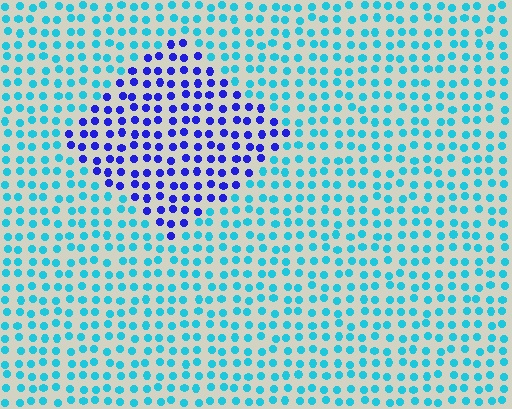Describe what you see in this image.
The image is filled with small cyan elements in a uniform arrangement. A diamond-shaped region is visible where the elements are tinted to a slightly different hue, forming a subtle color boundary.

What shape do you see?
I see a diamond.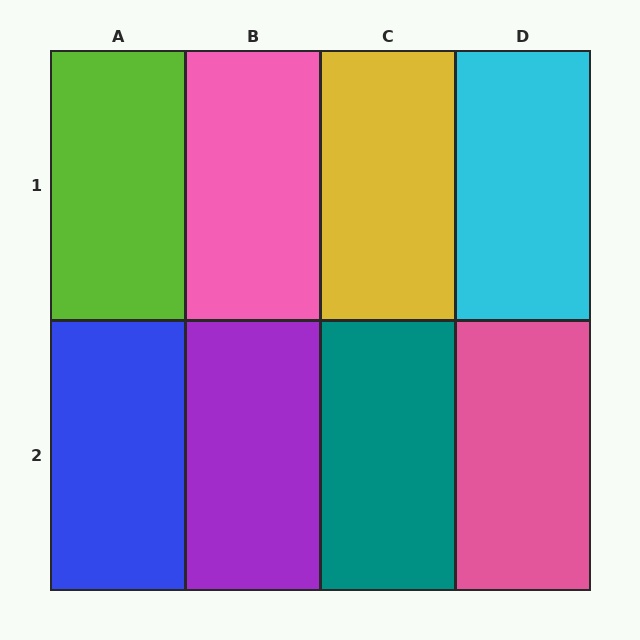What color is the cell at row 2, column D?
Pink.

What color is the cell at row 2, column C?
Teal.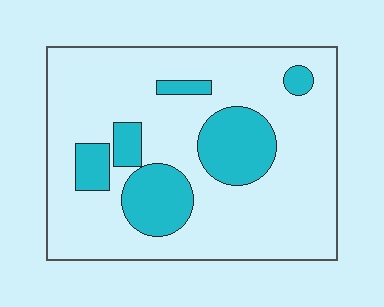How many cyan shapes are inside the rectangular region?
6.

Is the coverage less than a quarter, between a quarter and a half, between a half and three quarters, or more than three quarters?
Less than a quarter.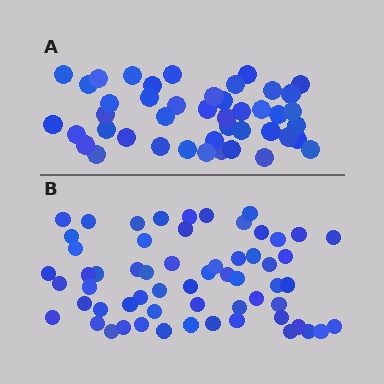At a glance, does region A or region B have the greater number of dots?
Region B (the bottom region) has more dots.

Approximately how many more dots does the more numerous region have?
Region B has approximately 15 more dots than region A.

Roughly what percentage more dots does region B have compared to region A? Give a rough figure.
About 35% more.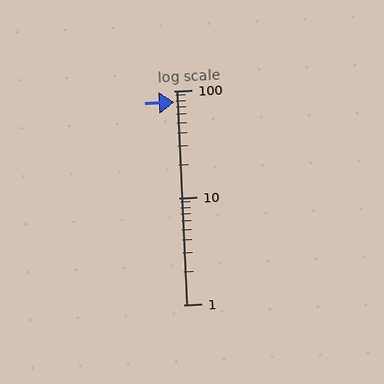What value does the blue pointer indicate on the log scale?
The pointer indicates approximately 78.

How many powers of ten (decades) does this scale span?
The scale spans 2 decades, from 1 to 100.